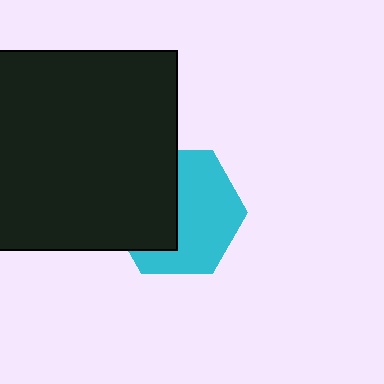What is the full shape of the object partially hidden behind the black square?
The partially hidden object is a cyan hexagon.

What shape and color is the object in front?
The object in front is a black square.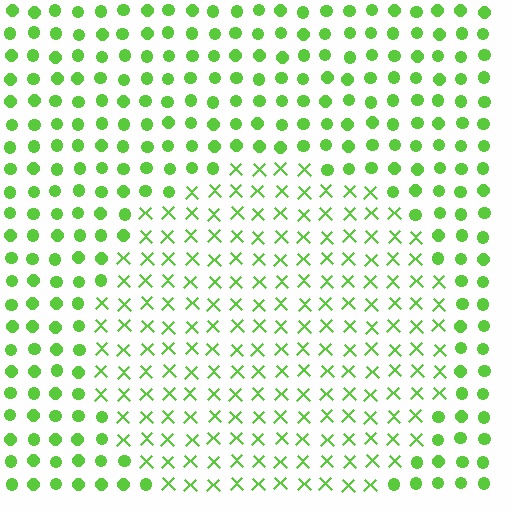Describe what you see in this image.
The image is filled with small lime elements arranged in a uniform grid. A circle-shaped region contains X marks, while the surrounding area contains circles. The boundary is defined purely by the change in element shape.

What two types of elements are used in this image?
The image uses X marks inside the circle region and circles outside it.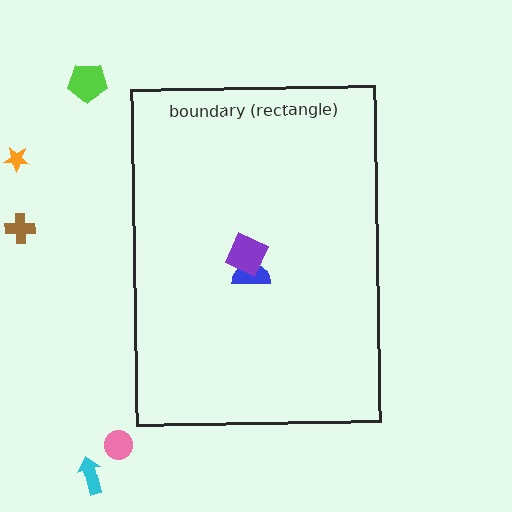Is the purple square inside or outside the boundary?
Inside.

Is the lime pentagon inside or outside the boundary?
Outside.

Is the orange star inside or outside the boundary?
Outside.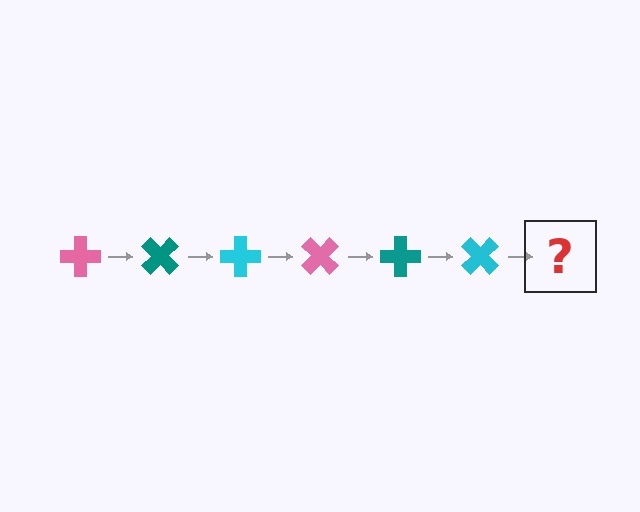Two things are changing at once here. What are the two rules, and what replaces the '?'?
The two rules are that it rotates 45 degrees each step and the color cycles through pink, teal, and cyan. The '?' should be a pink cross, rotated 270 degrees from the start.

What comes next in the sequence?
The next element should be a pink cross, rotated 270 degrees from the start.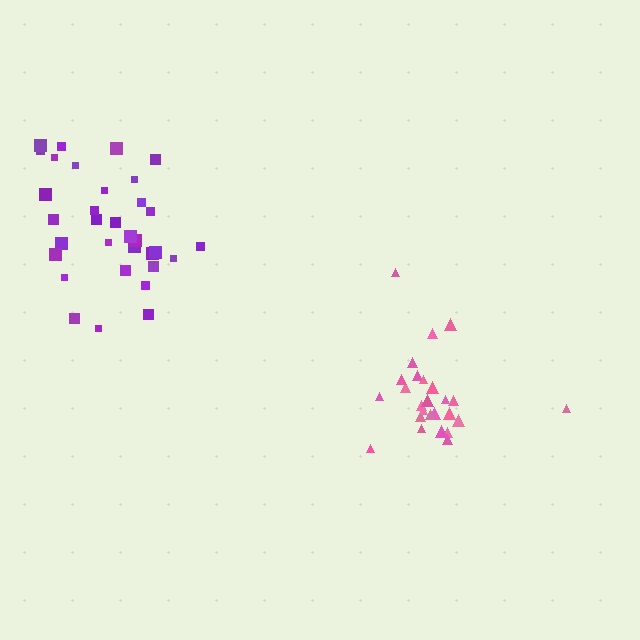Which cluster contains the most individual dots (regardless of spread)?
Purple (33).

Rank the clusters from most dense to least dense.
pink, purple.